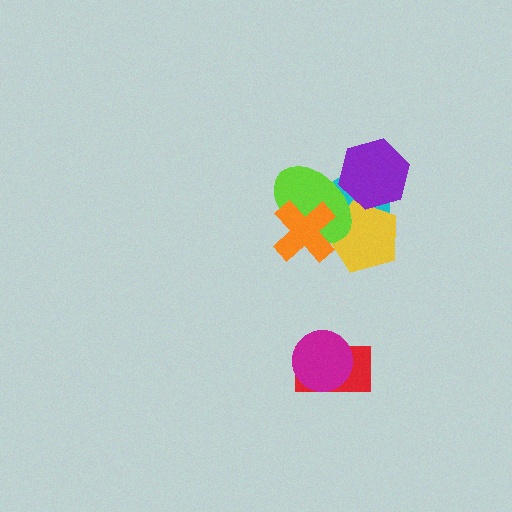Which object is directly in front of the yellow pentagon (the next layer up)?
The lime ellipse is directly in front of the yellow pentagon.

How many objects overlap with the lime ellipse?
4 objects overlap with the lime ellipse.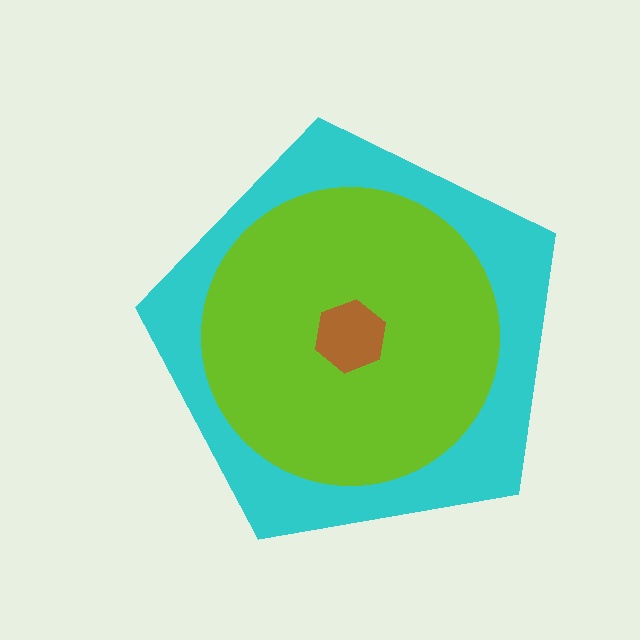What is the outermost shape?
The cyan pentagon.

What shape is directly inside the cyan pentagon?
The lime circle.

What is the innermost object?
The brown hexagon.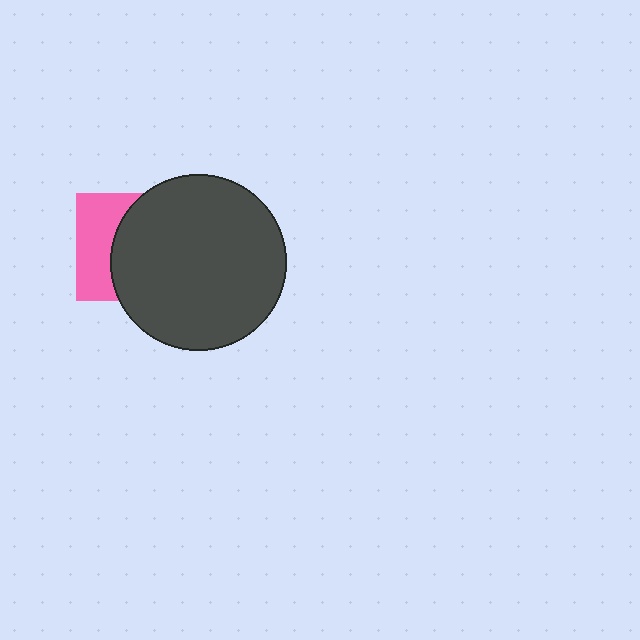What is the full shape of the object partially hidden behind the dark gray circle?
The partially hidden object is a pink square.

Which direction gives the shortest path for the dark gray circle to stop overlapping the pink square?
Moving right gives the shortest separation.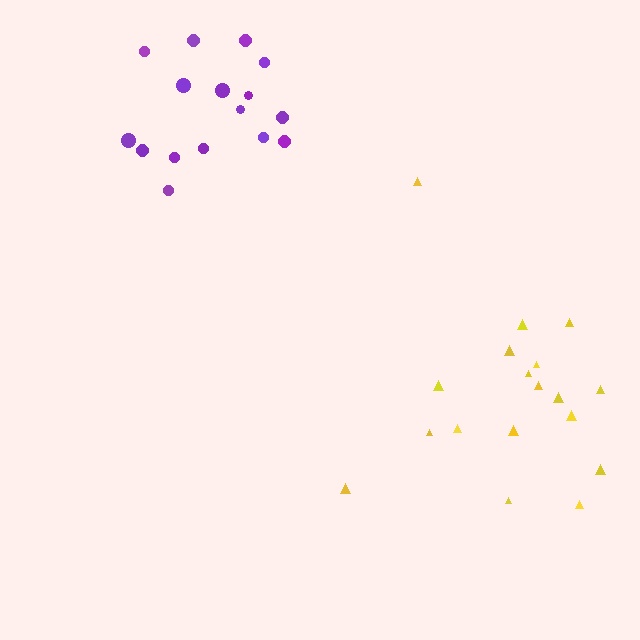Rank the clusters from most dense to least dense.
purple, yellow.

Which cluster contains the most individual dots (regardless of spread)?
Yellow (18).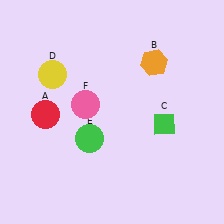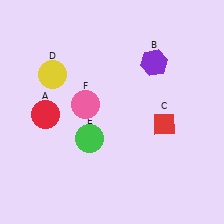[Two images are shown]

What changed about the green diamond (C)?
In Image 1, C is green. In Image 2, it changed to red.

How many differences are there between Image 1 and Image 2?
There are 2 differences between the two images.